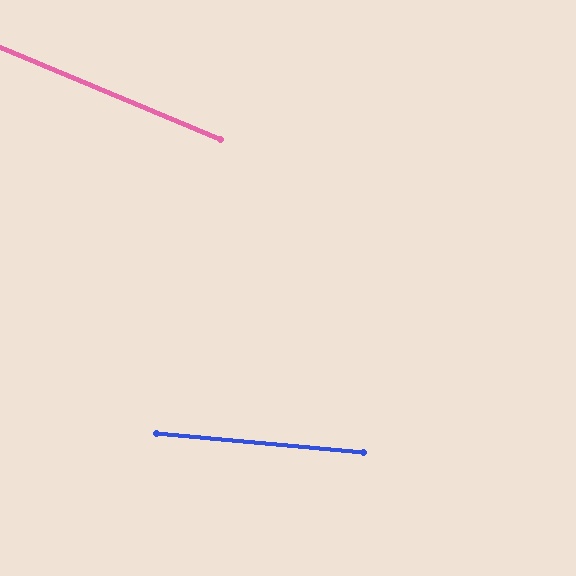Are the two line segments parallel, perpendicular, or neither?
Neither parallel nor perpendicular — they differ by about 17°.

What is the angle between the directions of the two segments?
Approximately 17 degrees.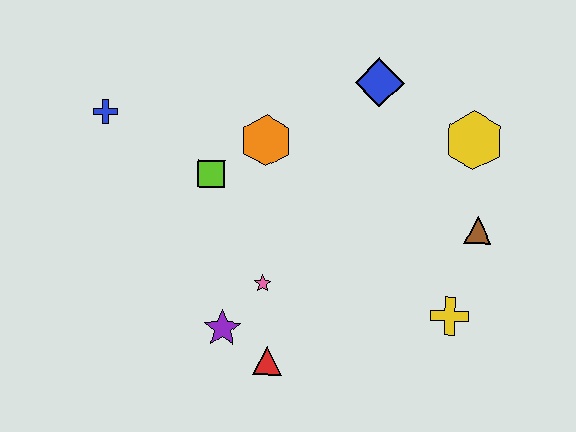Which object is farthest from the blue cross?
The yellow cross is farthest from the blue cross.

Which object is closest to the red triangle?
The purple star is closest to the red triangle.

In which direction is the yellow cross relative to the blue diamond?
The yellow cross is below the blue diamond.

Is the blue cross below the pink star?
No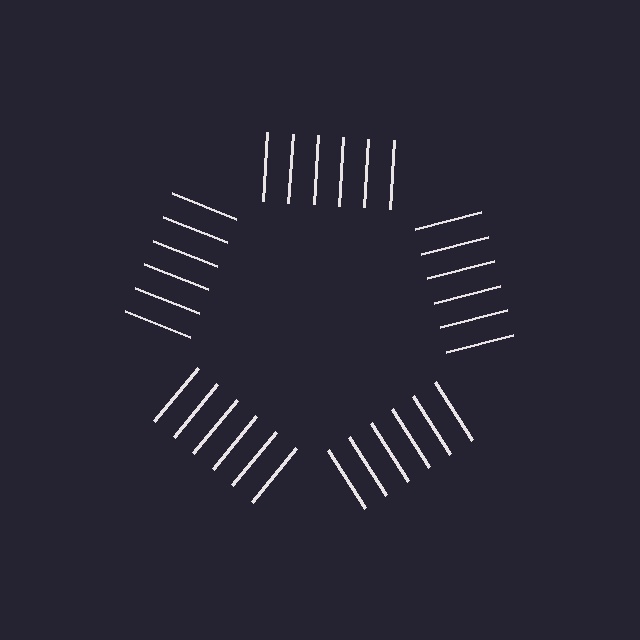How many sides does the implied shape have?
5 sides — the line-ends trace a pentagon.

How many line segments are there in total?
30 — 6 along each of the 5 edges.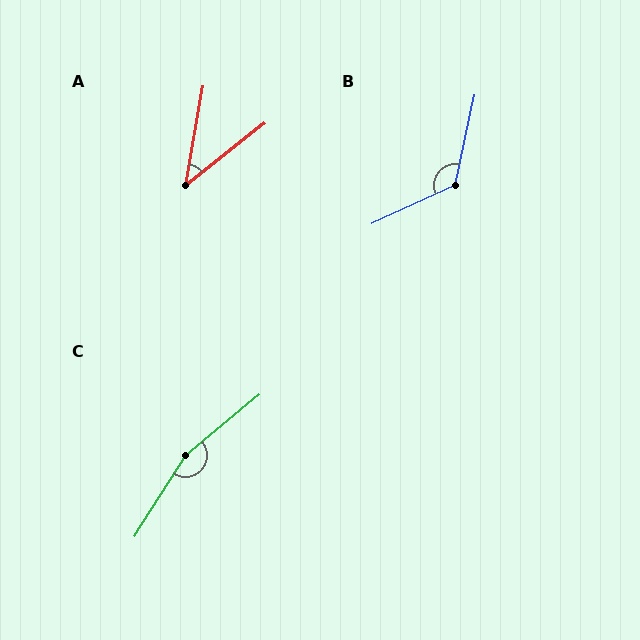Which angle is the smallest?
A, at approximately 42 degrees.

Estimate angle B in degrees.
Approximately 127 degrees.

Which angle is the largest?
C, at approximately 162 degrees.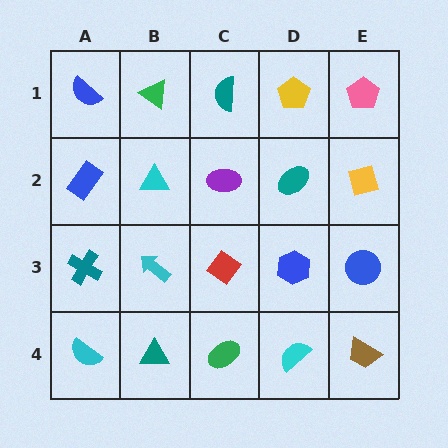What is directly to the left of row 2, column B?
A blue rectangle.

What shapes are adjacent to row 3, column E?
A yellow diamond (row 2, column E), a brown trapezoid (row 4, column E), a blue hexagon (row 3, column D).